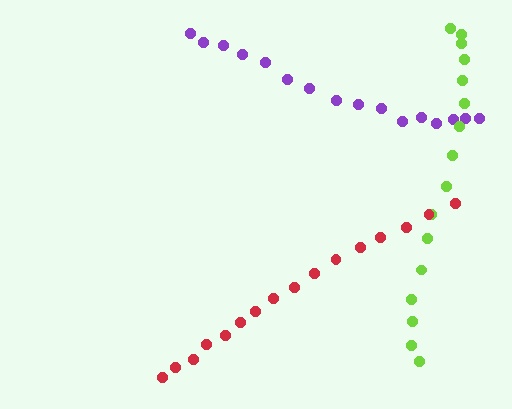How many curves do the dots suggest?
There are 3 distinct paths.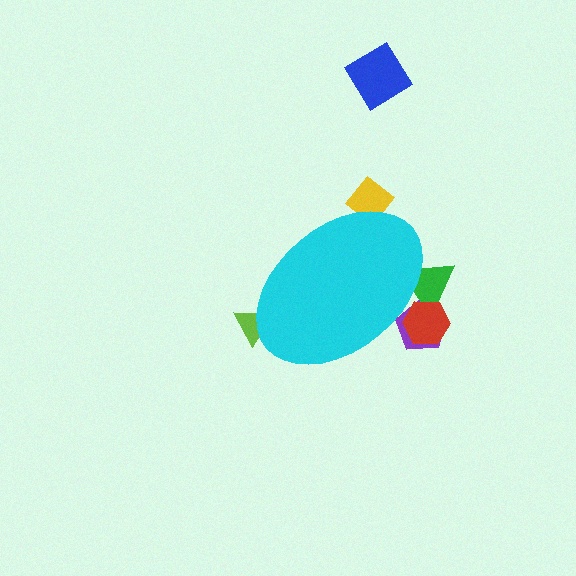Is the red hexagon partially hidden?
Yes, the red hexagon is partially hidden behind the cyan ellipse.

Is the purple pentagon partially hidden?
Yes, the purple pentagon is partially hidden behind the cyan ellipse.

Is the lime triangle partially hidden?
Yes, the lime triangle is partially hidden behind the cyan ellipse.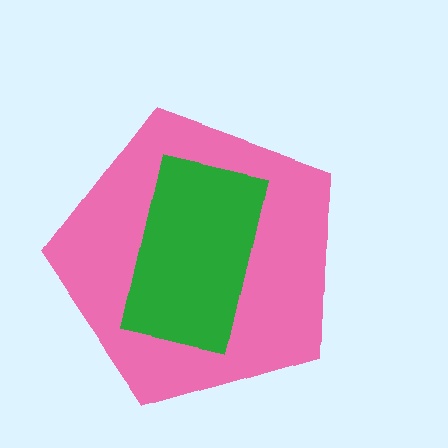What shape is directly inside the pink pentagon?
The green rectangle.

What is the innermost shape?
The green rectangle.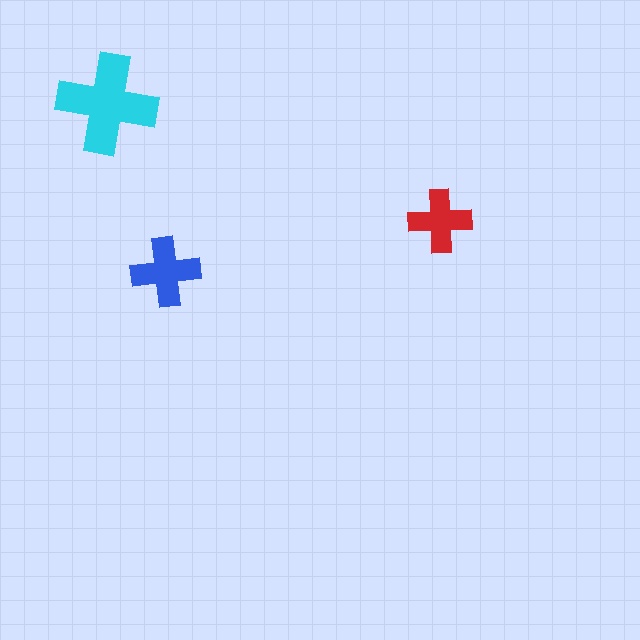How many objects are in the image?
There are 3 objects in the image.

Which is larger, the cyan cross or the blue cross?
The cyan one.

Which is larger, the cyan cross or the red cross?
The cyan one.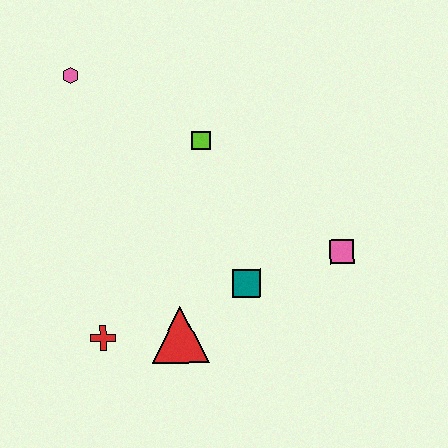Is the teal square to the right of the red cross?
Yes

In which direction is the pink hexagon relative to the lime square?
The pink hexagon is to the left of the lime square.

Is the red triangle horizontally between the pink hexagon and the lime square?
Yes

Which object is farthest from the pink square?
The pink hexagon is farthest from the pink square.